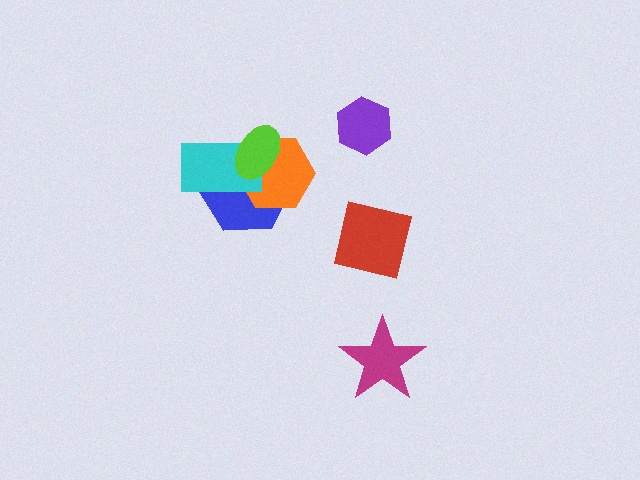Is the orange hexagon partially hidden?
Yes, it is partially covered by another shape.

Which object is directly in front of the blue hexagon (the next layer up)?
The orange hexagon is directly in front of the blue hexagon.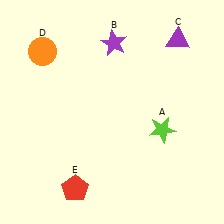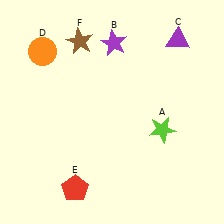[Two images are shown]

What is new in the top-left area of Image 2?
A brown star (F) was added in the top-left area of Image 2.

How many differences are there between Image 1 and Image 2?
There is 1 difference between the two images.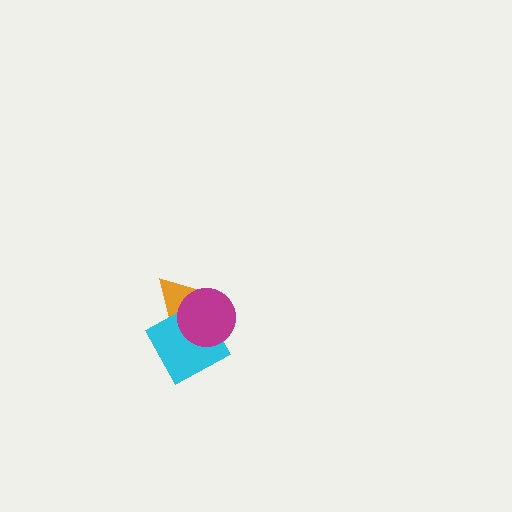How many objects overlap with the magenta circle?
2 objects overlap with the magenta circle.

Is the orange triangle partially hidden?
Yes, it is partially covered by another shape.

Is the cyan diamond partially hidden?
Yes, it is partially covered by another shape.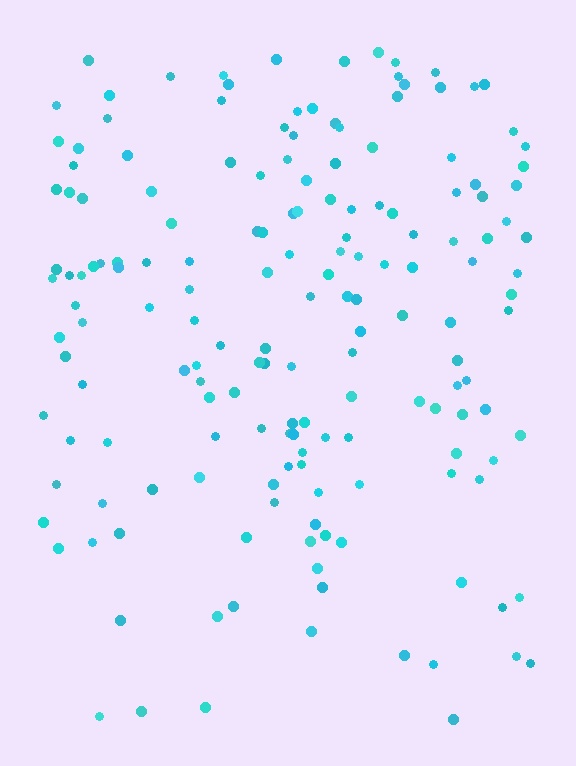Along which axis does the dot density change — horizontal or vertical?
Vertical.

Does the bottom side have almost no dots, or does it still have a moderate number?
Still a moderate number, just noticeably fewer than the top.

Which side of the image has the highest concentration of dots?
The top.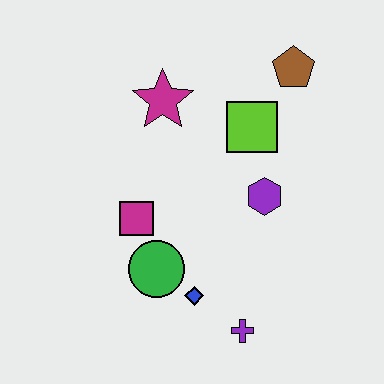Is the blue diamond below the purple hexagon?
Yes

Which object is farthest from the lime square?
The purple cross is farthest from the lime square.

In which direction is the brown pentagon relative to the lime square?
The brown pentagon is above the lime square.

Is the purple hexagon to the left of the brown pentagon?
Yes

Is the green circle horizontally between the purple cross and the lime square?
No